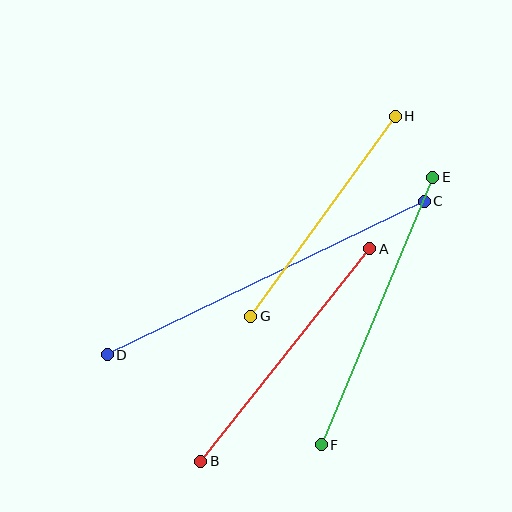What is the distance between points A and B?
The distance is approximately 271 pixels.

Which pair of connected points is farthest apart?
Points C and D are farthest apart.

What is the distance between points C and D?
The distance is approximately 353 pixels.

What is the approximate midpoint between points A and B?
The midpoint is at approximately (285, 355) pixels.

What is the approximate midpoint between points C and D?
The midpoint is at approximately (266, 278) pixels.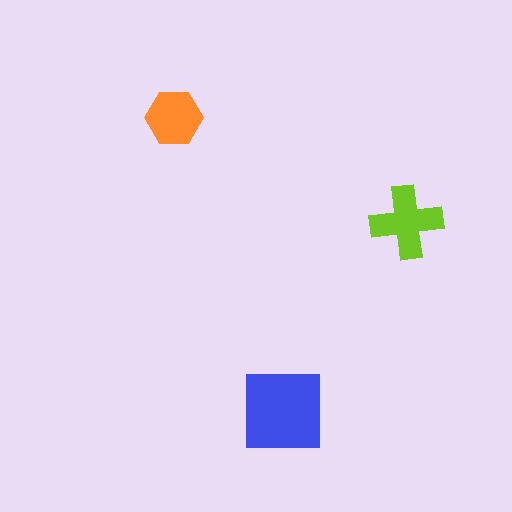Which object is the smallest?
The orange hexagon.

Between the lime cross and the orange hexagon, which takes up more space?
The lime cross.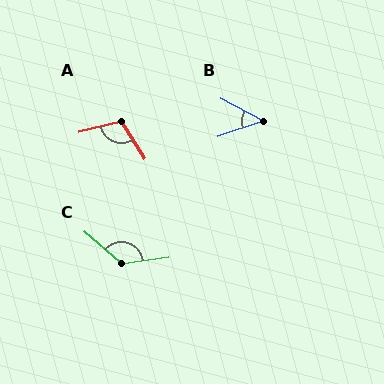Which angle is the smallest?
B, at approximately 46 degrees.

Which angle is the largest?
C, at approximately 132 degrees.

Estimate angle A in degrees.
Approximately 108 degrees.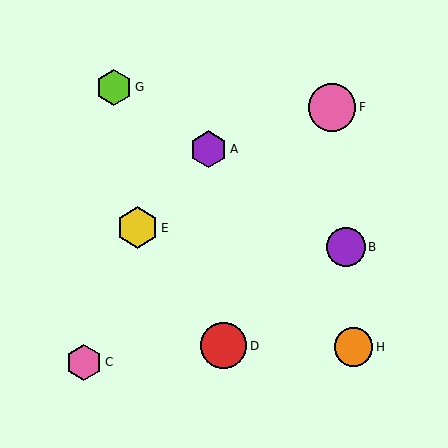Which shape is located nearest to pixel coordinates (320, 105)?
The pink circle (labeled F) at (332, 107) is nearest to that location.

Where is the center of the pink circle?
The center of the pink circle is at (332, 107).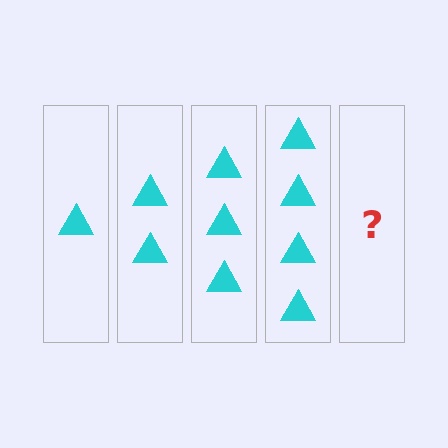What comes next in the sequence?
The next element should be 5 triangles.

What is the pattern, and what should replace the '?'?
The pattern is that each step adds one more triangle. The '?' should be 5 triangles.